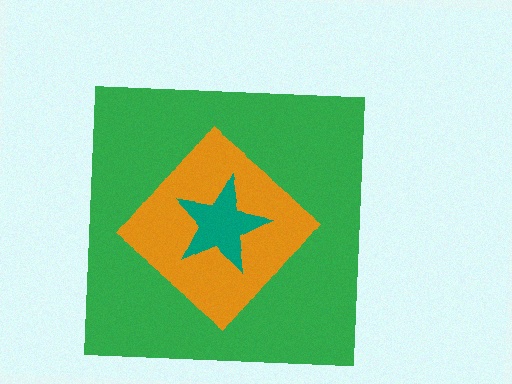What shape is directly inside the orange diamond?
The teal star.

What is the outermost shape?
The green square.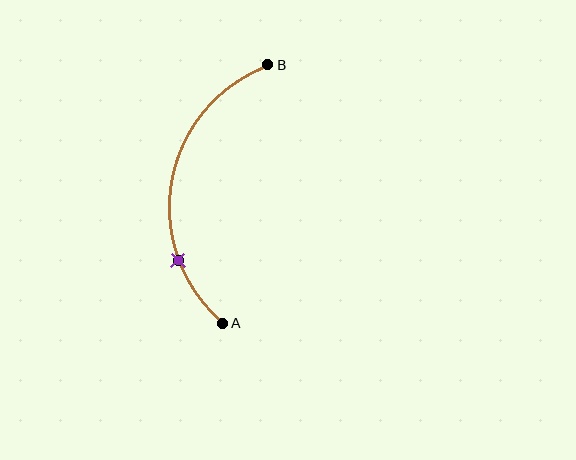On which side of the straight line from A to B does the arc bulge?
The arc bulges to the left of the straight line connecting A and B.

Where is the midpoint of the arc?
The arc midpoint is the point on the curve farthest from the straight line joining A and B. It sits to the left of that line.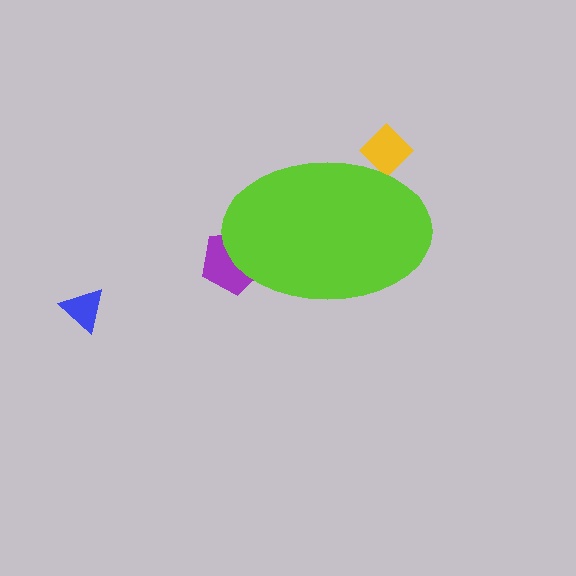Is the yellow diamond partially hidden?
Yes, the yellow diamond is partially hidden behind the lime ellipse.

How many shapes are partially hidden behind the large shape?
2 shapes are partially hidden.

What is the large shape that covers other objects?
A lime ellipse.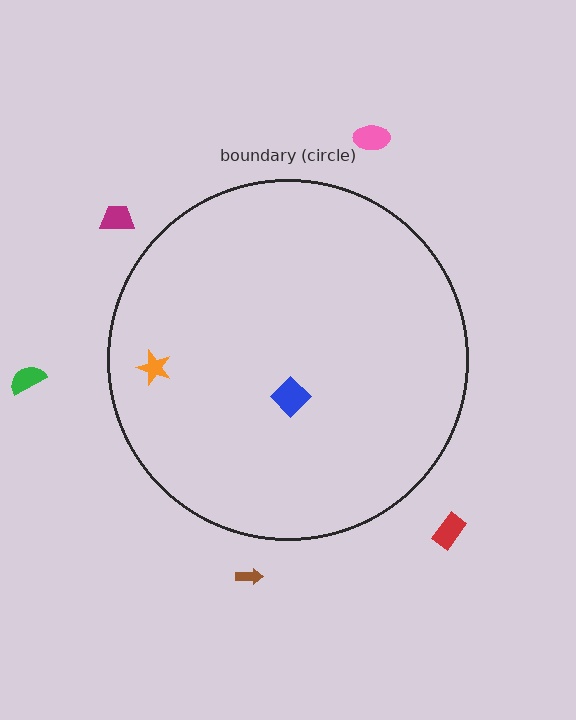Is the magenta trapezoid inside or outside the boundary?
Outside.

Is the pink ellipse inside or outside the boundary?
Outside.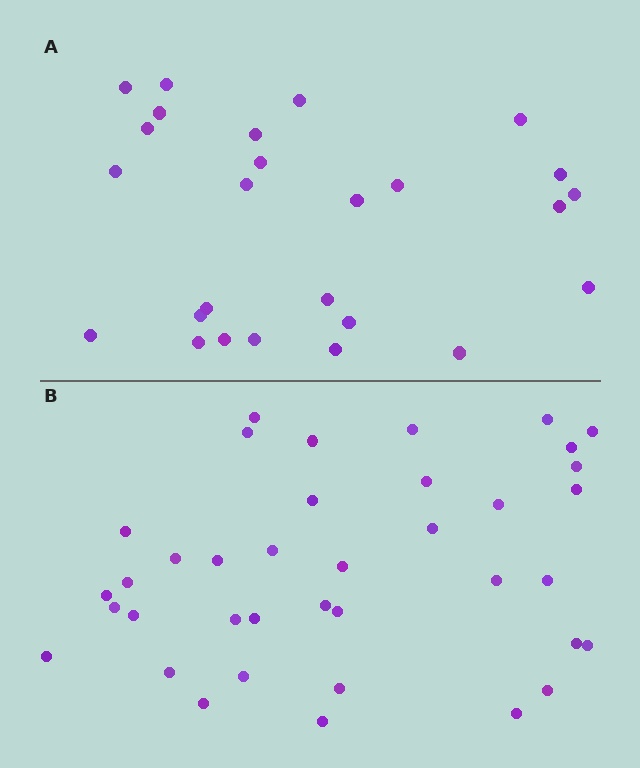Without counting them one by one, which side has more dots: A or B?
Region B (the bottom region) has more dots.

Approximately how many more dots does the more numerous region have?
Region B has roughly 12 or so more dots than region A.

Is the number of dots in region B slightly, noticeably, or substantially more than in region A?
Region B has substantially more. The ratio is roughly 1.5 to 1.